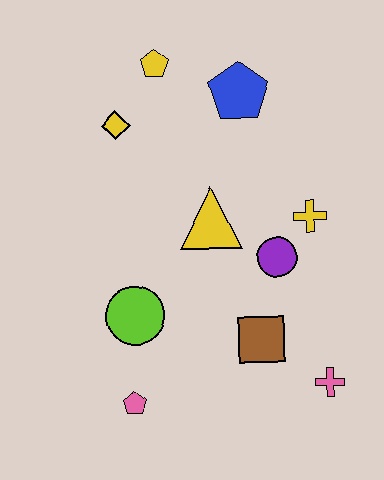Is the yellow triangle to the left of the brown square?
Yes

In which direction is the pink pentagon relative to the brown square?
The pink pentagon is to the left of the brown square.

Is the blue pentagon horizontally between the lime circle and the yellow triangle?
No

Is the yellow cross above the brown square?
Yes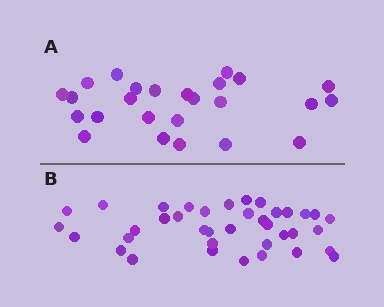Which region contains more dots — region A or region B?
Region B (the bottom region) has more dots.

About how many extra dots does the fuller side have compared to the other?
Region B has approximately 15 more dots than region A.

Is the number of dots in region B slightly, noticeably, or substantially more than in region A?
Region B has substantially more. The ratio is roughly 1.5 to 1.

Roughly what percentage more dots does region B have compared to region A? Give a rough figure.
About 50% more.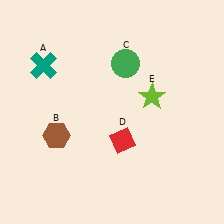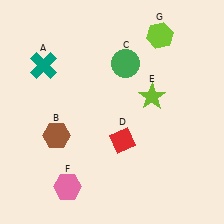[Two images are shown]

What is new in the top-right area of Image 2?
A lime hexagon (G) was added in the top-right area of Image 2.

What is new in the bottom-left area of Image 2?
A pink hexagon (F) was added in the bottom-left area of Image 2.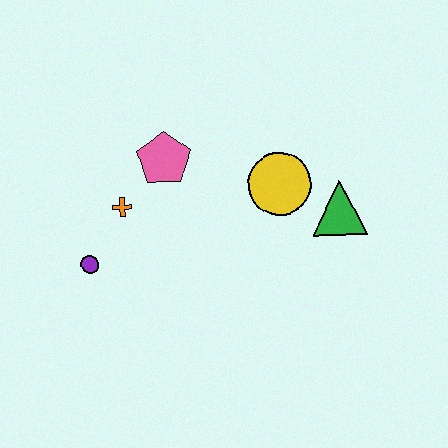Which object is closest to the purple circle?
The orange cross is closest to the purple circle.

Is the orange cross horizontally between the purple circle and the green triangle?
Yes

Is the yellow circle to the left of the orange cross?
No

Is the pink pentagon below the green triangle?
No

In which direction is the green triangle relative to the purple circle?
The green triangle is to the right of the purple circle.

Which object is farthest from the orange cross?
The green triangle is farthest from the orange cross.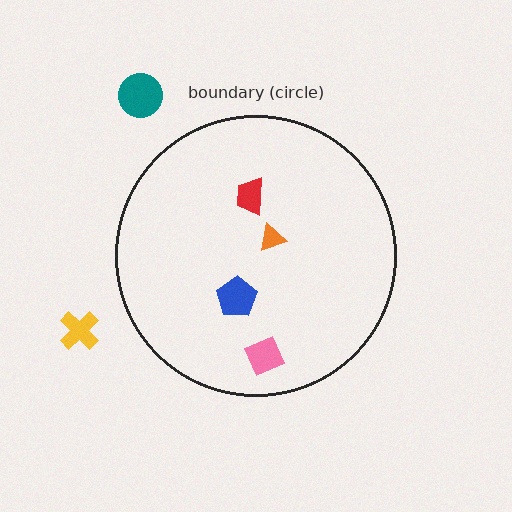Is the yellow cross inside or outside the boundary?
Outside.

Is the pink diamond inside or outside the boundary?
Inside.